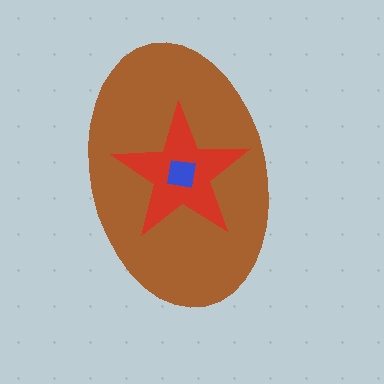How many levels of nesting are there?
3.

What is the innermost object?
The blue square.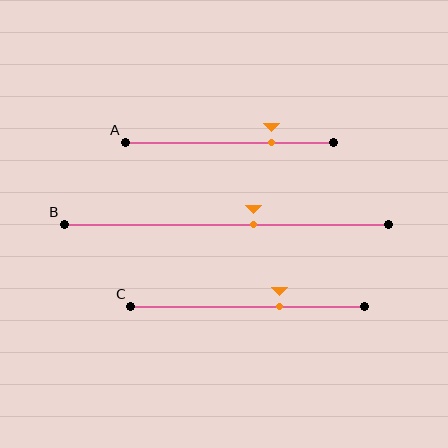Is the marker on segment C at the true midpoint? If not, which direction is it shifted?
No, the marker on segment C is shifted to the right by about 14% of the segment length.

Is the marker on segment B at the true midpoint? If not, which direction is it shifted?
No, the marker on segment B is shifted to the right by about 9% of the segment length.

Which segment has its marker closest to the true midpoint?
Segment B has its marker closest to the true midpoint.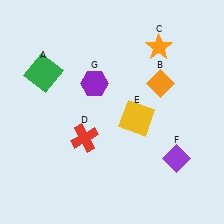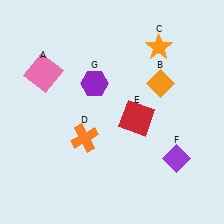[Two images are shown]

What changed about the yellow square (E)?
In Image 1, E is yellow. In Image 2, it changed to red.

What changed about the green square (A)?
In Image 1, A is green. In Image 2, it changed to pink.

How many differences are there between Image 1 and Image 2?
There are 3 differences between the two images.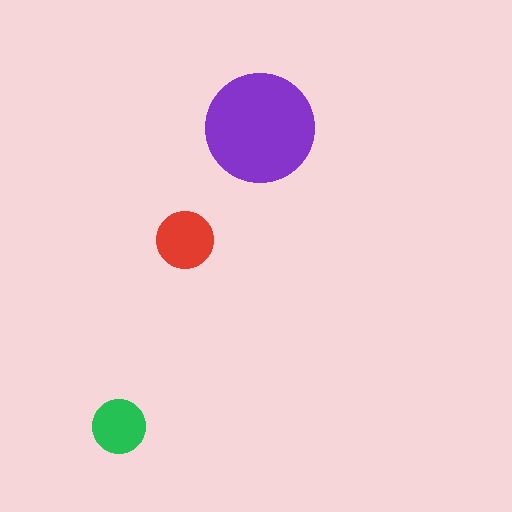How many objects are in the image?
There are 3 objects in the image.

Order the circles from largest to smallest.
the purple one, the red one, the green one.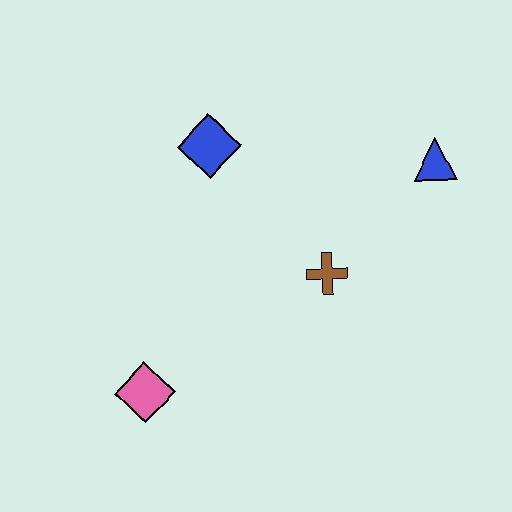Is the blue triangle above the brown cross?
Yes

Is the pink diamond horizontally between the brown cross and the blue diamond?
No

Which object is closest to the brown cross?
The blue triangle is closest to the brown cross.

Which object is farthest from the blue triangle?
The pink diamond is farthest from the blue triangle.